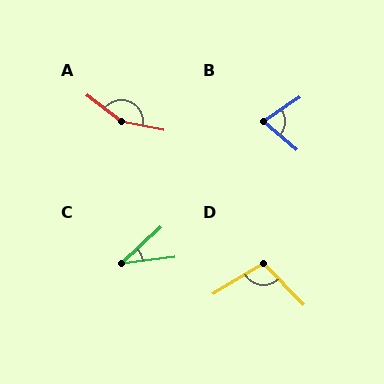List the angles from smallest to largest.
C (36°), B (74°), D (103°), A (154°).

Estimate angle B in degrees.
Approximately 74 degrees.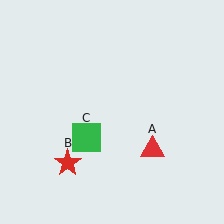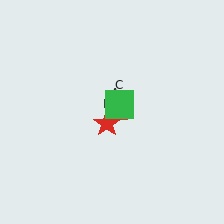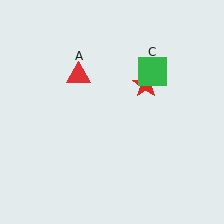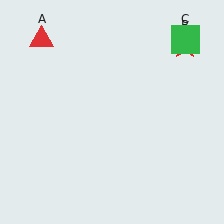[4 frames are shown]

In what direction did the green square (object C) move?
The green square (object C) moved up and to the right.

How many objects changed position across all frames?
3 objects changed position: red triangle (object A), red star (object B), green square (object C).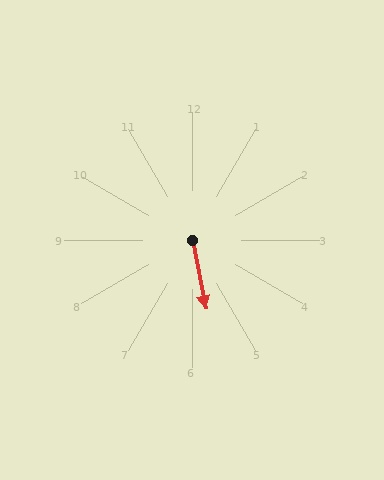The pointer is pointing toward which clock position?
Roughly 6 o'clock.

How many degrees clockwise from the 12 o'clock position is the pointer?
Approximately 169 degrees.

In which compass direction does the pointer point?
South.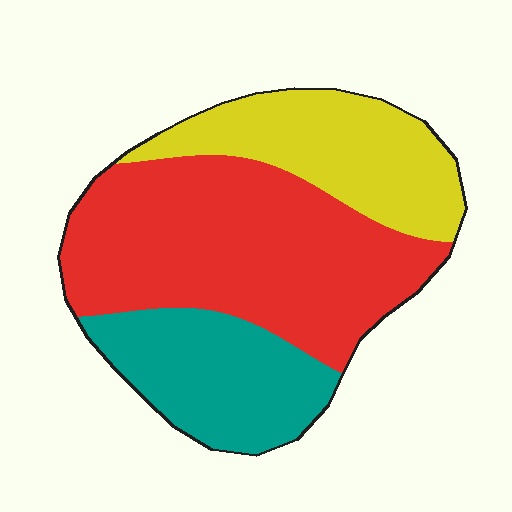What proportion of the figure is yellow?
Yellow covers about 25% of the figure.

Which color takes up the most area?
Red, at roughly 50%.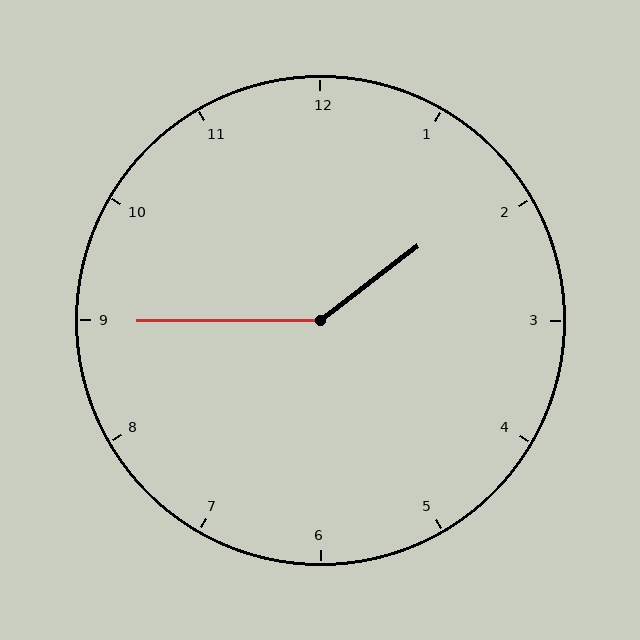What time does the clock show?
1:45.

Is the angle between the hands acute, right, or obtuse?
It is obtuse.